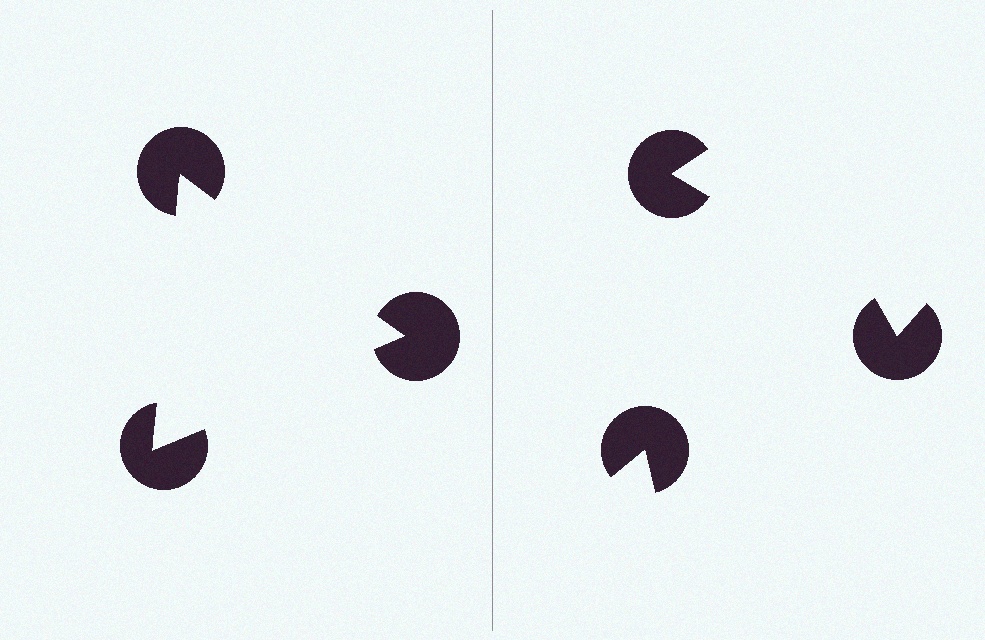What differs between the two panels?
The pac-man discs are positioned identically on both sides; only the wedge orientations differ. On the left they align to a triangle; on the right they are misaligned.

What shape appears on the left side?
An illusory triangle.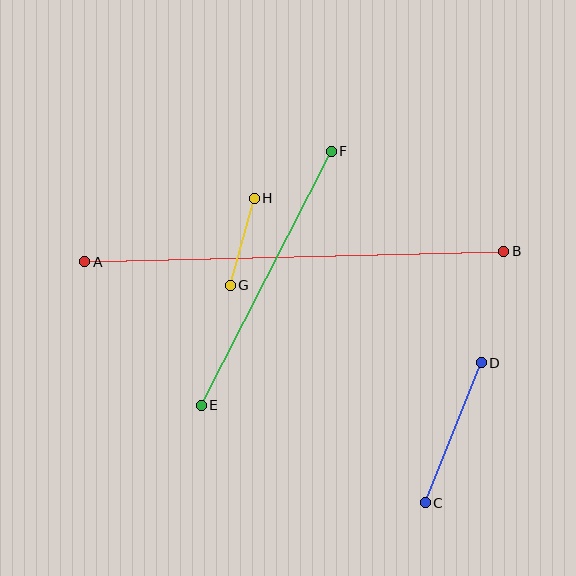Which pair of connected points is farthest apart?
Points A and B are farthest apart.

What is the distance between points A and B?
The distance is approximately 419 pixels.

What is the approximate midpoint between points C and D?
The midpoint is at approximately (453, 433) pixels.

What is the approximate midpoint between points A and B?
The midpoint is at approximately (294, 256) pixels.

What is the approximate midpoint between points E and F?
The midpoint is at approximately (266, 278) pixels.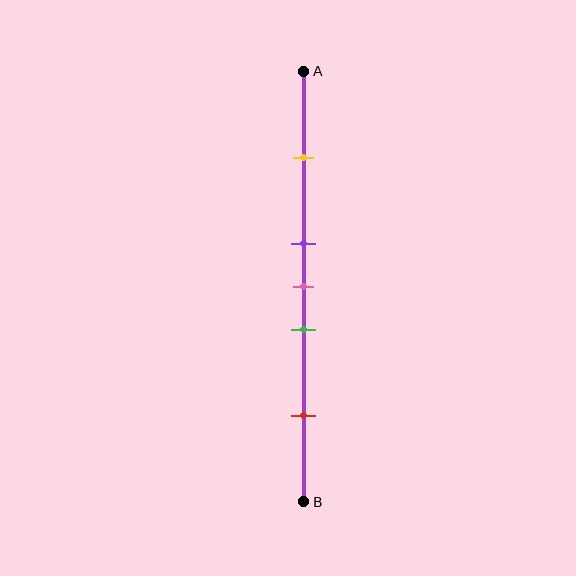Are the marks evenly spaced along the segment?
No, the marks are not evenly spaced.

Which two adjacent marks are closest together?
The purple and pink marks are the closest adjacent pair.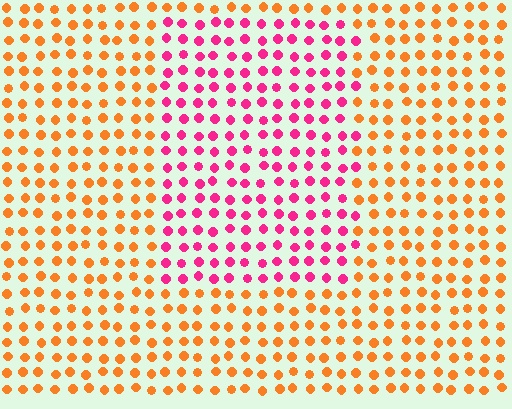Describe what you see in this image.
The image is filled with small orange elements in a uniform arrangement. A rectangle-shaped region is visible where the elements are tinted to a slightly different hue, forming a subtle color boundary.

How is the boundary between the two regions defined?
The boundary is defined purely by a slight shift in hue (about 57 degrees). Spacing, size, and orientation are identical on both sides.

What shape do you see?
I see a rectangle.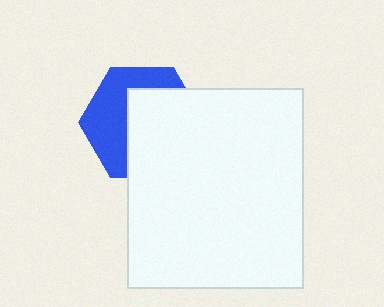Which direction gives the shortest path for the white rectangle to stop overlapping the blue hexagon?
Moving toward the lower-right gives the shortest separation.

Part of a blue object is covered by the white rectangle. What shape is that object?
It is a hexagon.